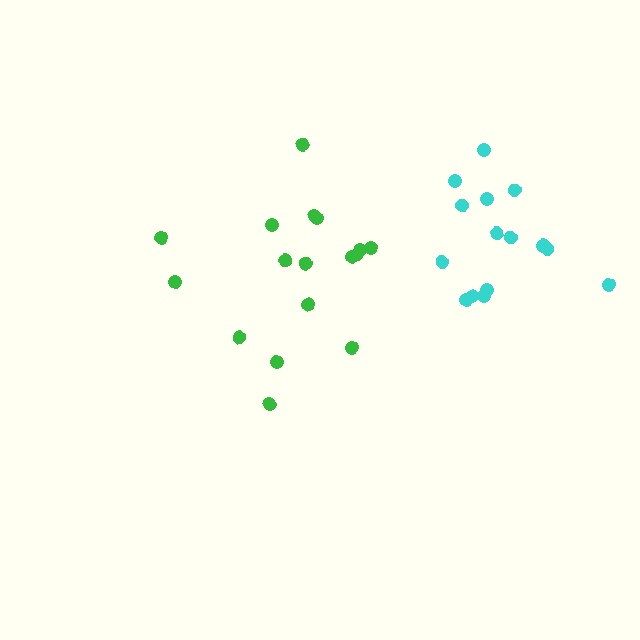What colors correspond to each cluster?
The clusters are colored: cyan, green.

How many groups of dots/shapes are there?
There are 2 groups.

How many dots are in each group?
Group 1: 15 dots, Group 2: 17 dots (32 total).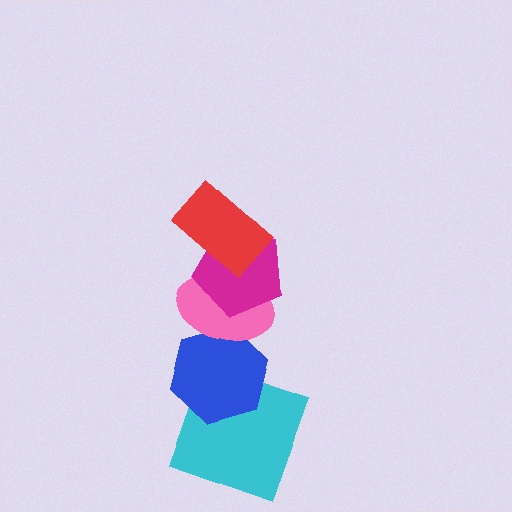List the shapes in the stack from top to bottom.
From top to bottom: the red rectangle, the magenta pentagon, the pink ellipse, the blue hexagon, the cyan square.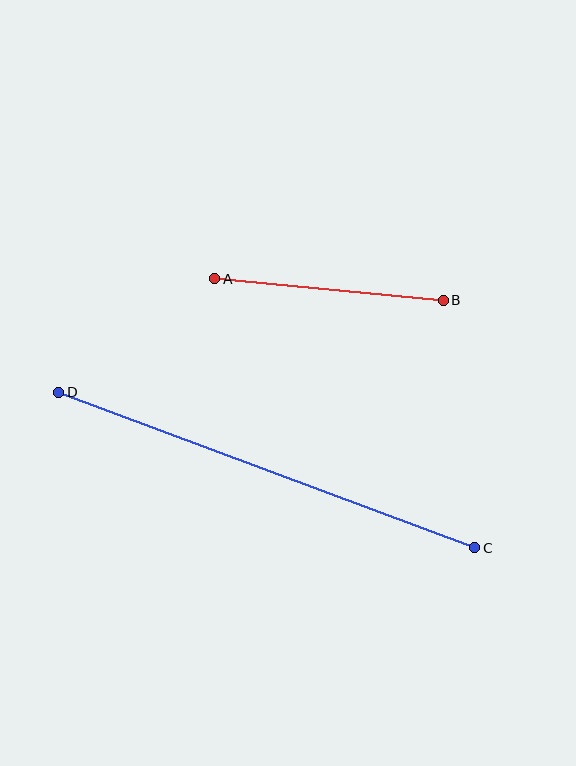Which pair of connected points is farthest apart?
Points C and D are farthest apart.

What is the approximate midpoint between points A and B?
The midpoint is at approximately (329, 289) pixels.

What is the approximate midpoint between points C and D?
The midpoint is at approximately (267, 470) pixels.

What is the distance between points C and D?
The distance is approximately 444 pixels.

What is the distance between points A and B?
The distance is approximately 230 pixels.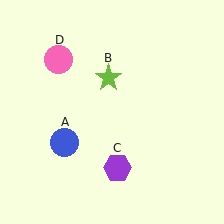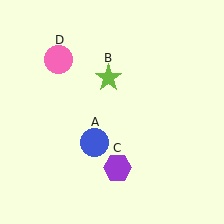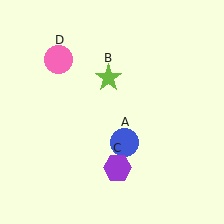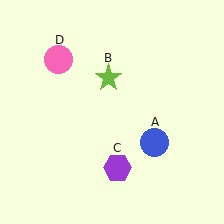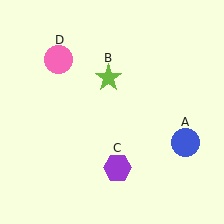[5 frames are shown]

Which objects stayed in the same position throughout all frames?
Lime star (object B) and purple hexagon (object C) and pink circle (object D) remained stationary.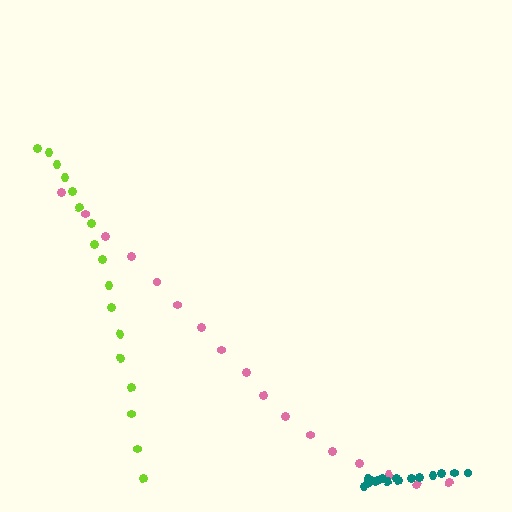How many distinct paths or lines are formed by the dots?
There are 3 distinct paths.